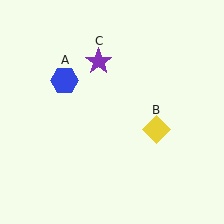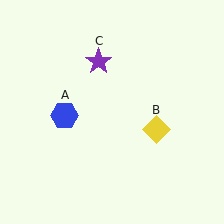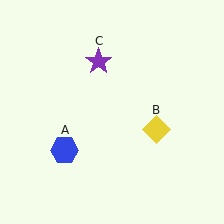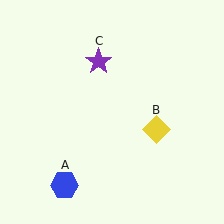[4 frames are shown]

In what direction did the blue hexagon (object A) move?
The blue hexagon (object A) moved down.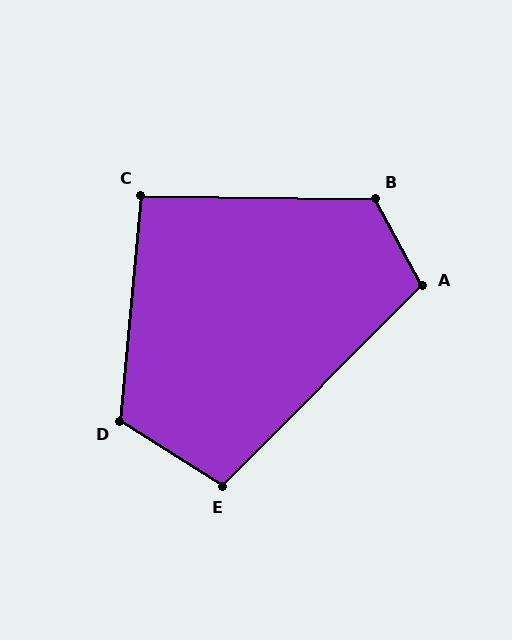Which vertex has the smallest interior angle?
C, at approximately 94 degrees.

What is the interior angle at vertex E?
Approximately 102 degrees (obtuse).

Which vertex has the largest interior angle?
B, at approximately 119 degrees.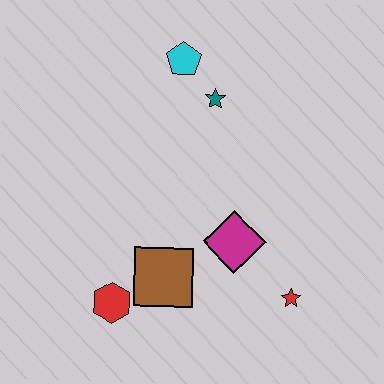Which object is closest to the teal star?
The cyan pentagon is closest to the teal star.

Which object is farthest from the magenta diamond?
The cyan pentagon is farthest from the magenta diamond.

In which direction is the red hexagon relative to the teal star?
The red hexagon is below the teal star.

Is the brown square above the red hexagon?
Yes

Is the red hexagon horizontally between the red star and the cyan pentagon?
No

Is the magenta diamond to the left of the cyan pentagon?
No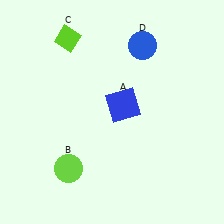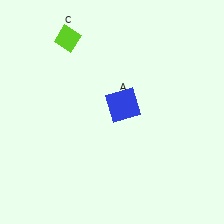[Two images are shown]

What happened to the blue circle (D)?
The blue circle (D) was removed in Image 2. It was in the top-right area of Image 1.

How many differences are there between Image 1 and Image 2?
There are 2 differences between the two images.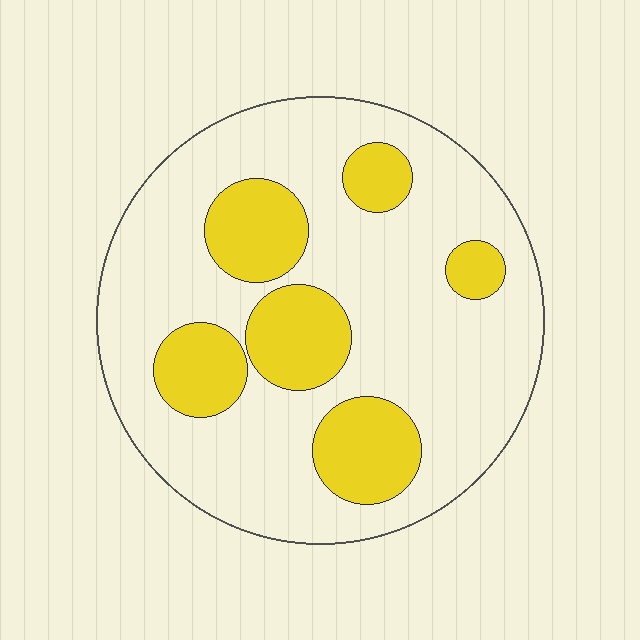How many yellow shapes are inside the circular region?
6.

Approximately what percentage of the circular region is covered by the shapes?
Approximately 25%.